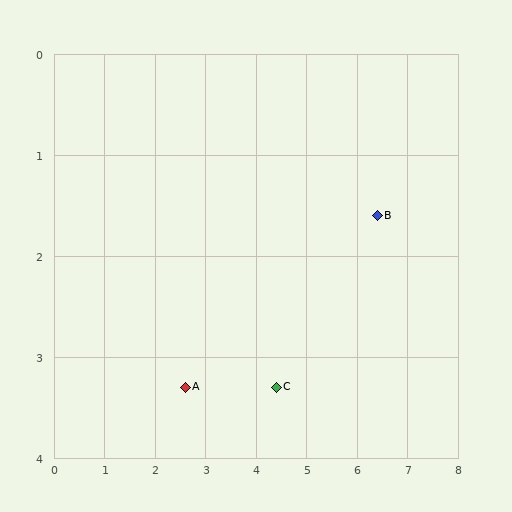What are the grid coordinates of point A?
Point A is at approximately (2.6, 3.3).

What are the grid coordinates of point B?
Point B is at approximately (6.4, 1.6).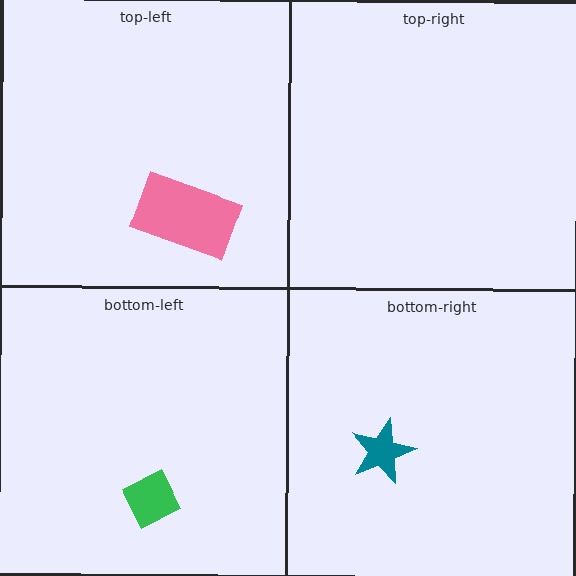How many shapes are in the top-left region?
1.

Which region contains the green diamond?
The bottom-left region.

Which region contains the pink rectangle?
The top-left region.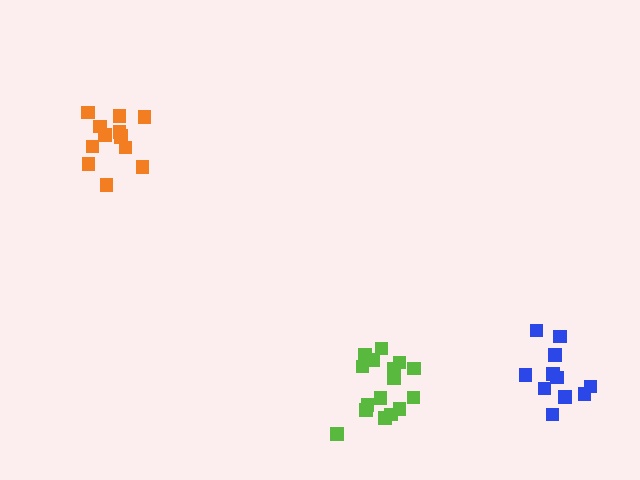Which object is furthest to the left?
The orange cluster is leftmost.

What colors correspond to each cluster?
The clusters are colored: lime, orange, blue.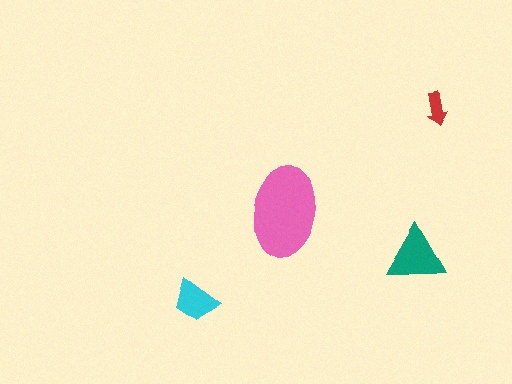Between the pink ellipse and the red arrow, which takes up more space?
The pink ellipse.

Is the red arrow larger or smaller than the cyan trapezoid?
Smaller.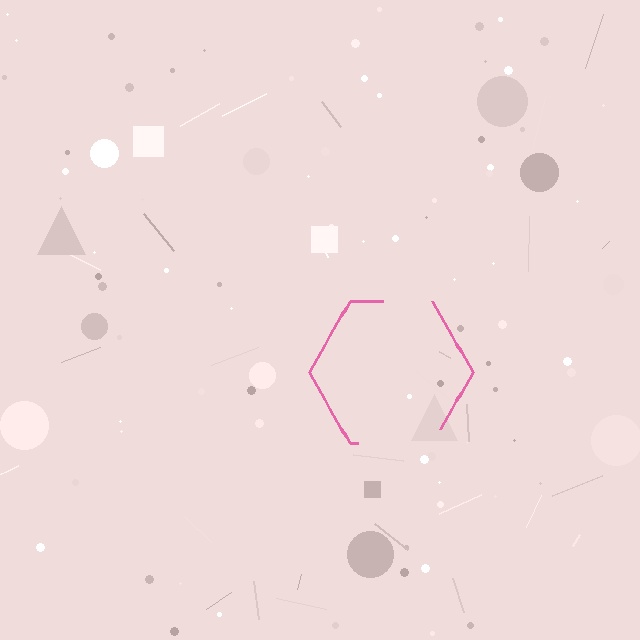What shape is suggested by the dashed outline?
The dashed outline suggests a hexagon.